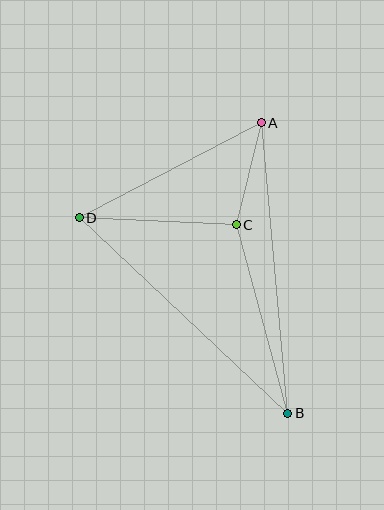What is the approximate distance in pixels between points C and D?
The distance between C and D is approximately 157 pixels.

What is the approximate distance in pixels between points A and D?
The distance between A and D is approximately 205 pixels.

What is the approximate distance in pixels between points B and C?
The distance between B and C is approximately 195 pixels.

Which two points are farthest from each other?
Points A and B are farthest from each other.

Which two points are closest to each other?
Points A and C are closest to each other.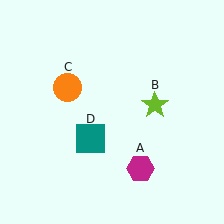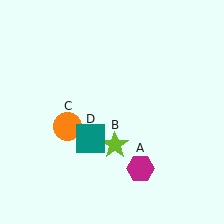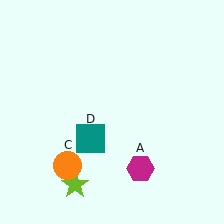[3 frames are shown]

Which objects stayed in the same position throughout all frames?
Magenta hexagon (object A) and teal square (object D) remained stationary.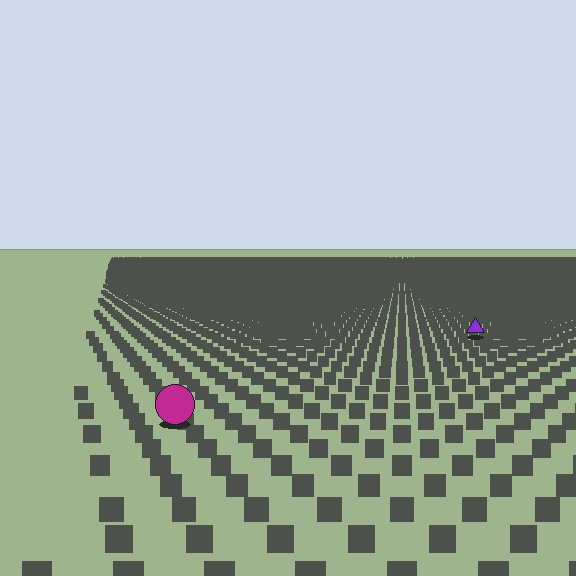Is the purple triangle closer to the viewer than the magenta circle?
No. The magenta circle is closer — you can tell from the texture gradient: the ground texture is coarser near it.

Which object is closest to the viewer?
The magenta circle is closest. The texture marks near it are larger and more spread out.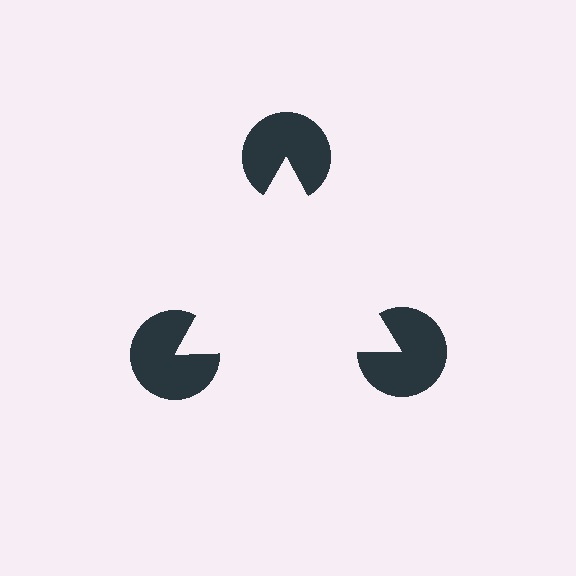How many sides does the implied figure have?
3 sides.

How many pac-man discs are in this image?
There are 3 — one at each vertex of the illusory triangle.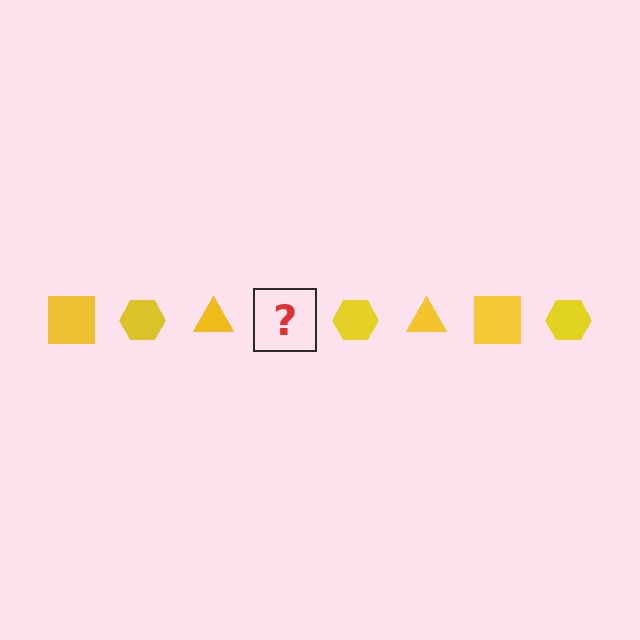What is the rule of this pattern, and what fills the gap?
The rule is that the pattern cycles through square, hexagon, triangle shapes in yellow. The gap should be filled with a yellow square.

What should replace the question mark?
The question mark should be replaced with a yellow square.